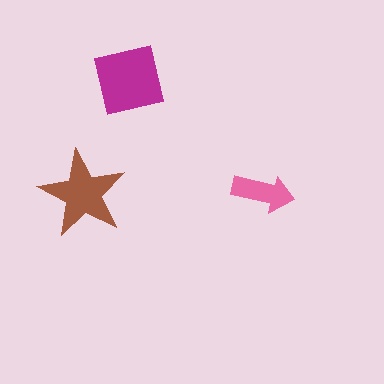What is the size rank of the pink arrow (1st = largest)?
3rd.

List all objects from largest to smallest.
The magenta square, the brown star, the pink arrow.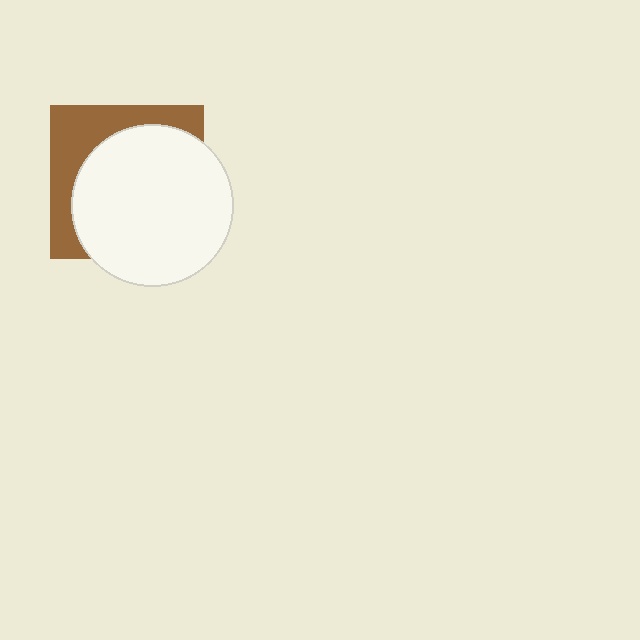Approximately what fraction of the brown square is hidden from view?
Roughly 67% of the brown square is hidden behind the white circle.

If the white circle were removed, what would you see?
You would see the complete brown square.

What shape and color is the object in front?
The object in front is a white circle.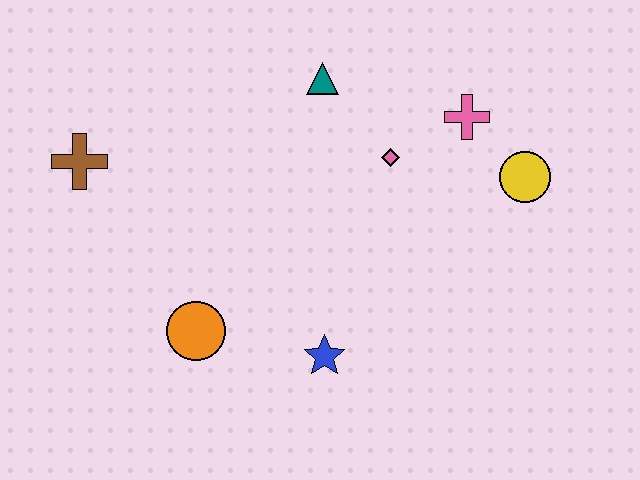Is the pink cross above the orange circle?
Yes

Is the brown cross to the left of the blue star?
Yes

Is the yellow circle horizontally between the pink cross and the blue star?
No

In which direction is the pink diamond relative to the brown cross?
The pink diamond is to the right of the brown cross.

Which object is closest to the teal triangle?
The pink diamond is closest to the teal triangle.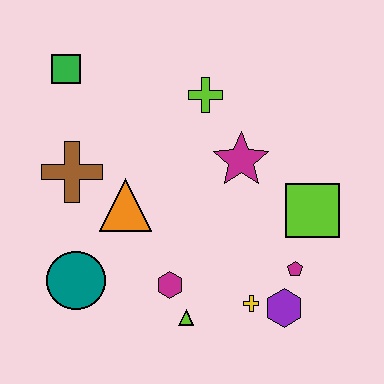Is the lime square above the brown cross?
No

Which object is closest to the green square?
The brown cross is closest to the green square.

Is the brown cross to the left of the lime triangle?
Yes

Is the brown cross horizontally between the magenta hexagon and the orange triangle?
No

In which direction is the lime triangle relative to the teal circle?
The lime triangle is to the right of the teal circle.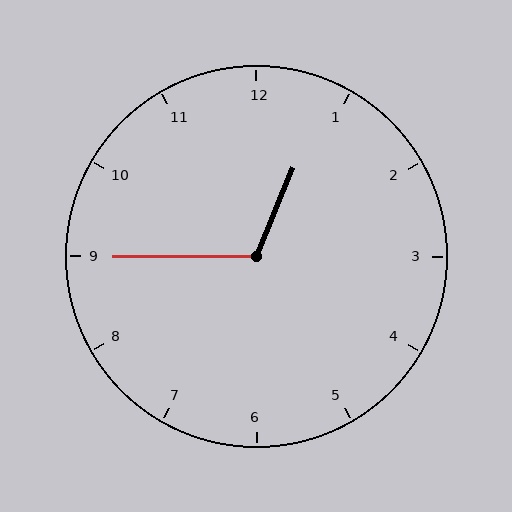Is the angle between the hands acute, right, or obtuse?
It is obtuse.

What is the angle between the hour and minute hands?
Approximately 112 degrees.